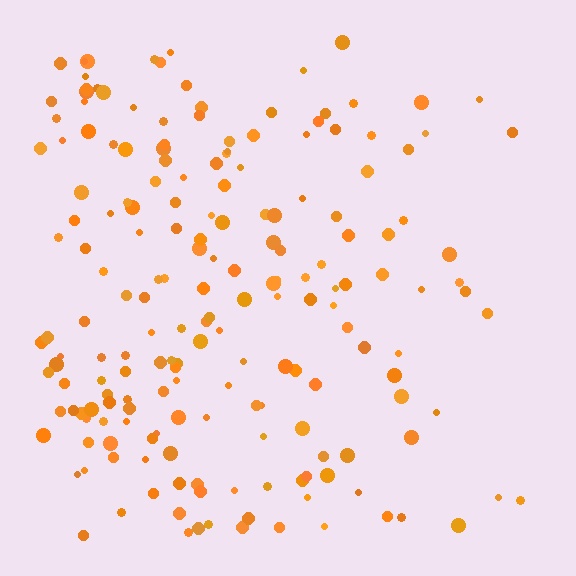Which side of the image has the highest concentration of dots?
The left.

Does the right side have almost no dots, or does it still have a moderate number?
Still a moderate number, just noticeably fewer than the left.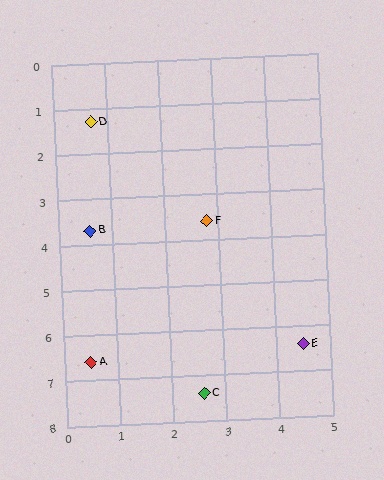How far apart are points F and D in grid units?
Points F and D are about 3.1 grid units apart.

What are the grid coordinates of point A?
Point A is at approximately (0.5, 6.6).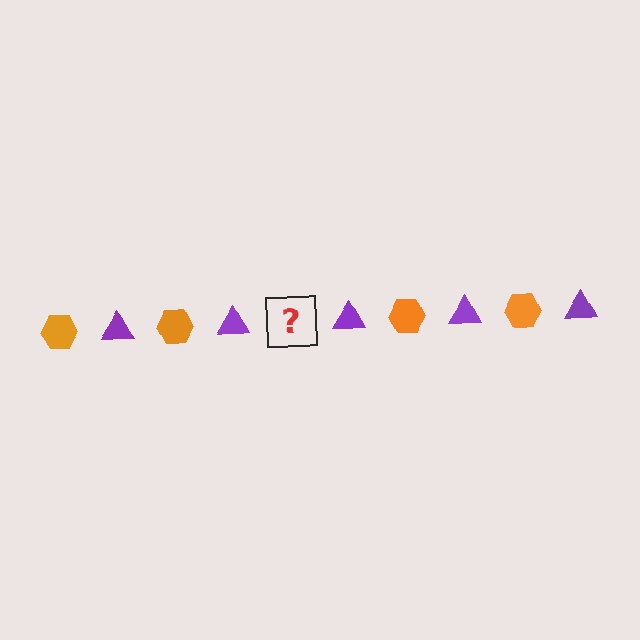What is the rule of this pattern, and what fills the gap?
The rule is that the pattern alternates between orange hexagon and purple triangle. The gap should be filled with an orange hexagon.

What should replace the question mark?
The question mark should be replaced with an orange hexagon.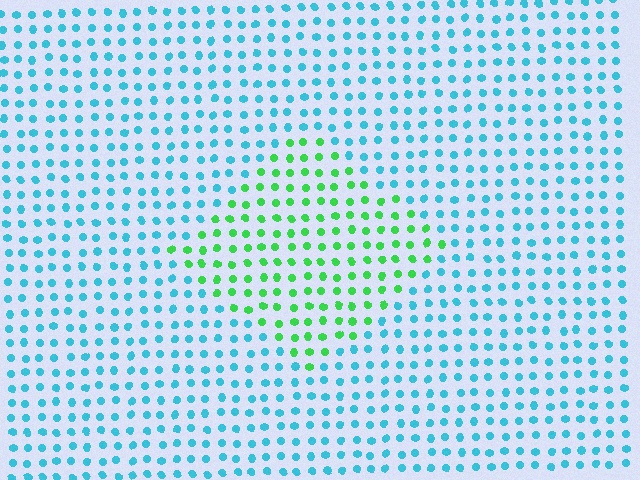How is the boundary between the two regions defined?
The boundary is defined purely by a slight shift in hue (about 61 degrees). Spacing, size, and orientation are identical on both sides.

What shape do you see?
I see a diamond.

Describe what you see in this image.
The image is filled with small cyan elements in a uniform arrangement. A diamond-shaped region is visible where the elements are tinted to a slightly different hue, forming a subtle color boundary.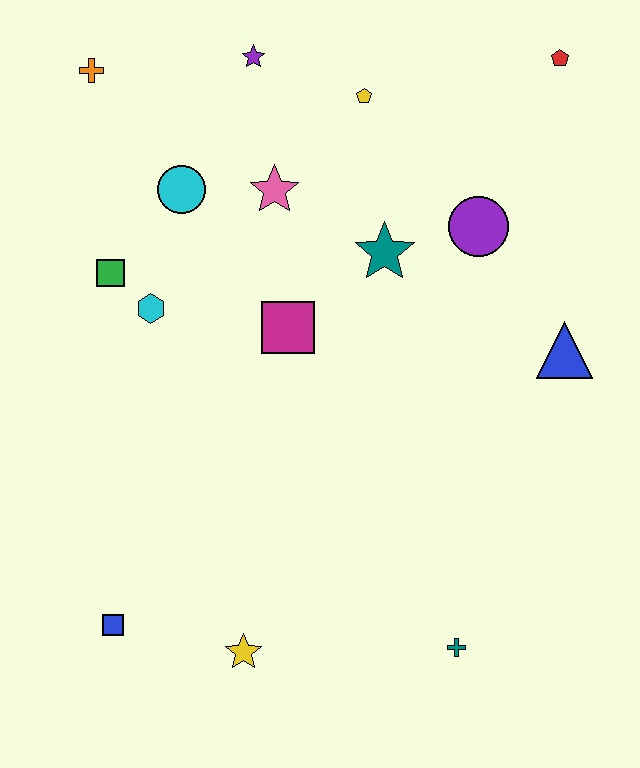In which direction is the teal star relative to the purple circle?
The teal star is to the left of the purple circle.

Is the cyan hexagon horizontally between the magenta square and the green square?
Yes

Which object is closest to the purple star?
The yellow pentagon is closest to the purple star.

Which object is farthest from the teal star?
The blue square is farthest from the teal star.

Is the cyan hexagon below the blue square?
No